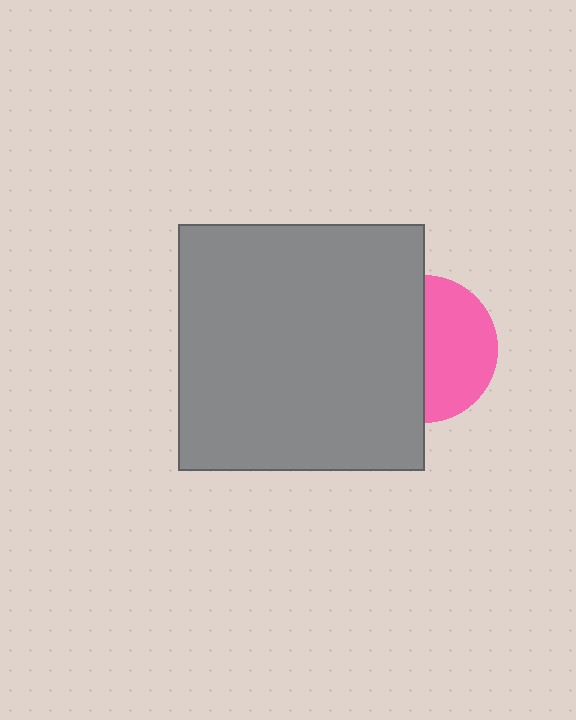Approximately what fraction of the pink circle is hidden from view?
Roughly 52% of the pink circle is hidden behind the gray square.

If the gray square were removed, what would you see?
You would see the complete pink circle.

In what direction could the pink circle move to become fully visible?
The pink circle could move right. That would shift it out from behind the gray square entirely.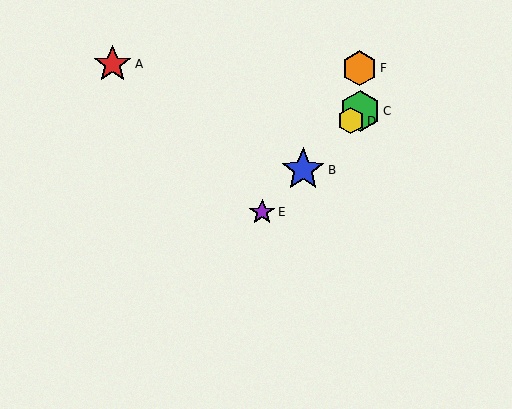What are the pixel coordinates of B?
Object B is at (303, 170).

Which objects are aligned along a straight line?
Objects B, C, D, E are aligned along a straight line.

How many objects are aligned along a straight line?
4 objects (B, C, D, E) are aligned along a straight line.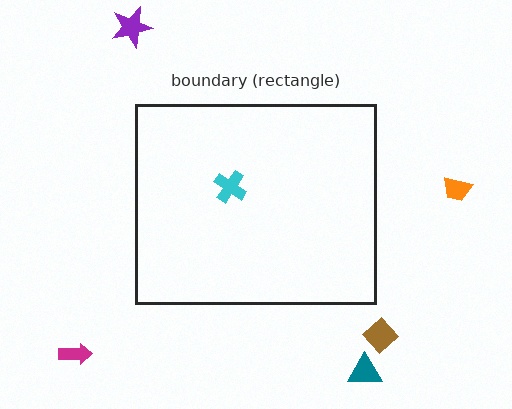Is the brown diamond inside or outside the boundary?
Outside.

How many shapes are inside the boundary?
1 inside, 5 outside.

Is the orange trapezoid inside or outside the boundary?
Outside.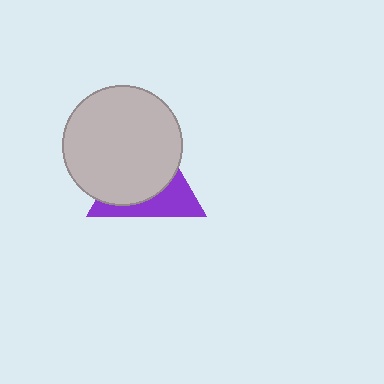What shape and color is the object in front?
The object in front is a light gray circle.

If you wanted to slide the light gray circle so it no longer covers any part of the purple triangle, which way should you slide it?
Slide it toward the upper-left — that is the most direct way to separate the two shapes.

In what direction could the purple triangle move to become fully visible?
The purple triangle could move toward the lower-right. That would shift it out from behind the light gray circle entirely.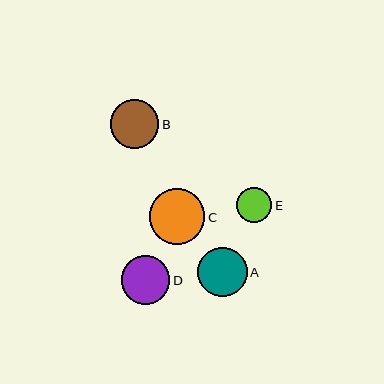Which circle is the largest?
Circle C is the largest with a size of approximately 56 pixels.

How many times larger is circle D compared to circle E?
Circle D is approximately 1.4 times the size of circle E.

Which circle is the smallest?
Circle E is the smallest with a size of approximately 35 pixels.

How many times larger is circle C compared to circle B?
Circle C is approximately 1.2 times the size of circle B.